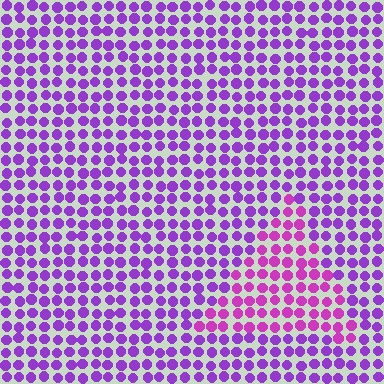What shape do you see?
I see a triangle.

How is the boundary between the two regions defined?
The boundary is defined purely by a slight shift in hue (about 30 degrees). Spacing, size, and orientation are identical on both sides.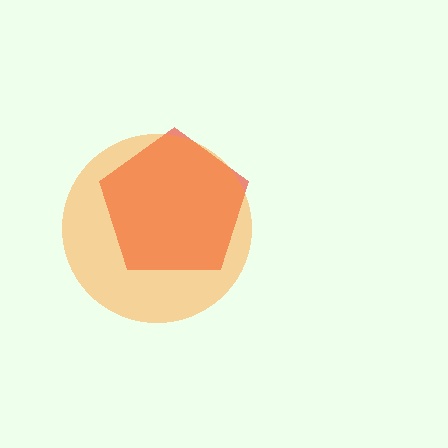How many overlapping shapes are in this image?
There are 2 overlapping shapes in the image.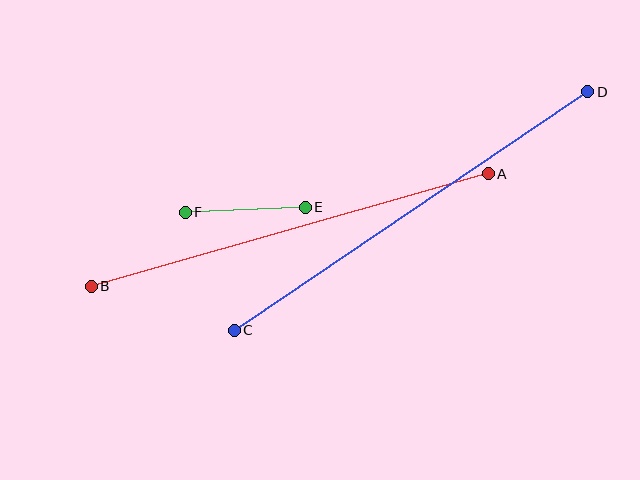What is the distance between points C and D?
The distance is approximately 426 pixels.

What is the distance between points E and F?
The distance is approximately 120 pixels.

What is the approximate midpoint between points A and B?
The midpoint is at approximately (290, 230) pixels.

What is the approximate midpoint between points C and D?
The midpoint is at approximately (411, 211) pixels.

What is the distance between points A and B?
The distance is approximately 413 pixels.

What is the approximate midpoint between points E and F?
The midpoint is at approximately (245, 210) pixels.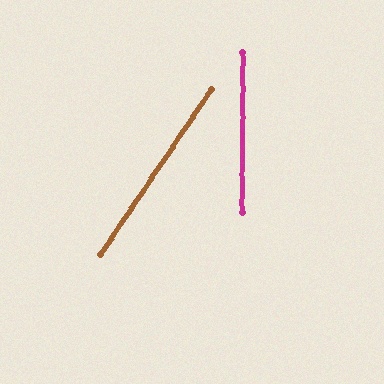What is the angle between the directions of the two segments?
Approximately 34 degrees.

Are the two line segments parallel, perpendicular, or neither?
Neither parallel nor perpendicular — they differ by about 34°.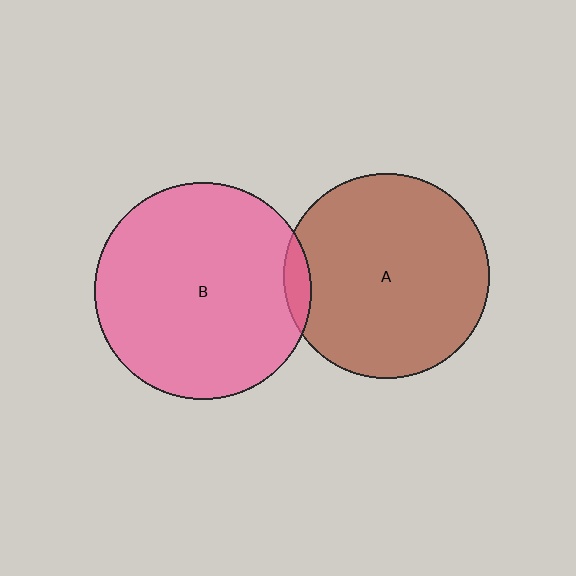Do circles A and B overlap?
Yes.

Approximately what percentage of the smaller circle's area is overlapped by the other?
Approximately 5%.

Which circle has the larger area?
Circle B (pink).